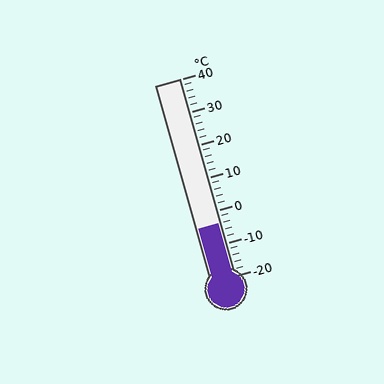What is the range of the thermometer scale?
The thermometer scale ranges from -20°C to 40°C.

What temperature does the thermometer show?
The thermometer shows approximately -4°C.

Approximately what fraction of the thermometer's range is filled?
The thermometer is filled to approximately 25% of its range.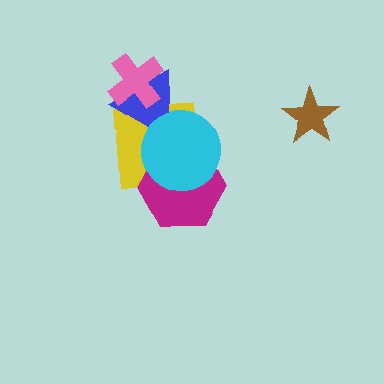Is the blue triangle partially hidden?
Yes, it is partially covered by another shape.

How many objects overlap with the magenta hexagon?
2 objects overlap with the magenta hexagon.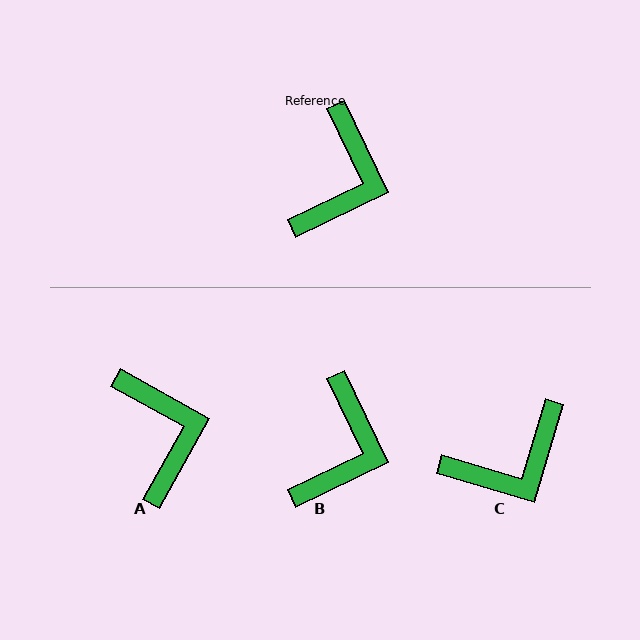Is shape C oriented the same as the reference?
No, it is off by about 42 degrees.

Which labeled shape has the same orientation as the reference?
B.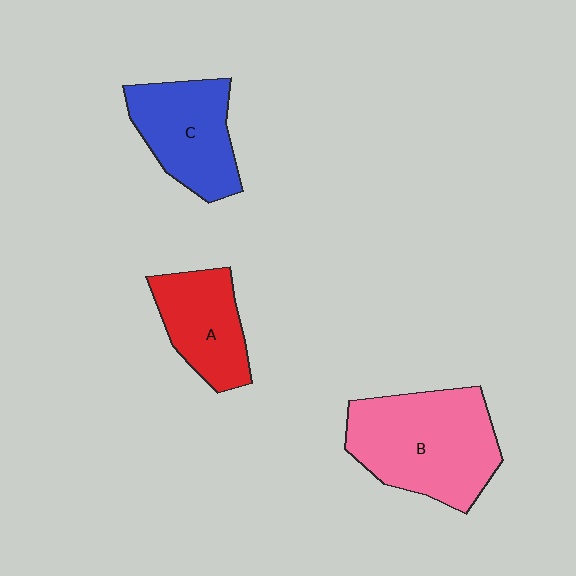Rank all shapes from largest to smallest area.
From largest to smallest: B (pink), C (blue), A (red).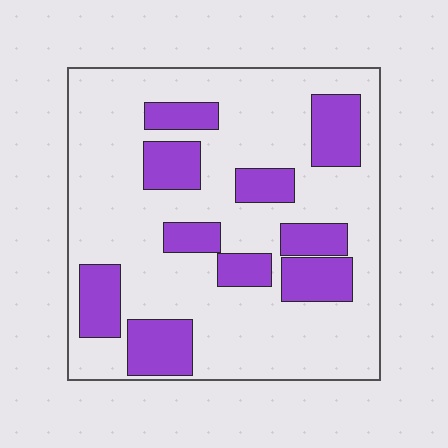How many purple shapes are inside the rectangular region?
10.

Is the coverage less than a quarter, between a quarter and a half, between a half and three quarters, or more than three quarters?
Between a quarter and a half.